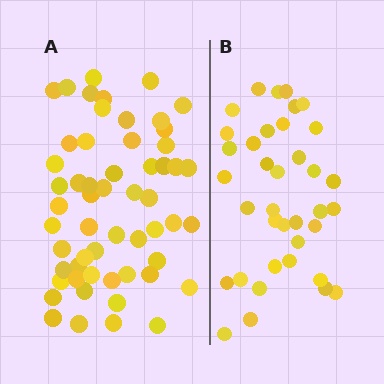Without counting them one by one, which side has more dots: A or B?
Region A (the left region) has more dots.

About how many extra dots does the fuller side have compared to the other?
Region A has approximately 20 more dots than region B.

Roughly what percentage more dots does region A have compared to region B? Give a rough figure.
About 50% more.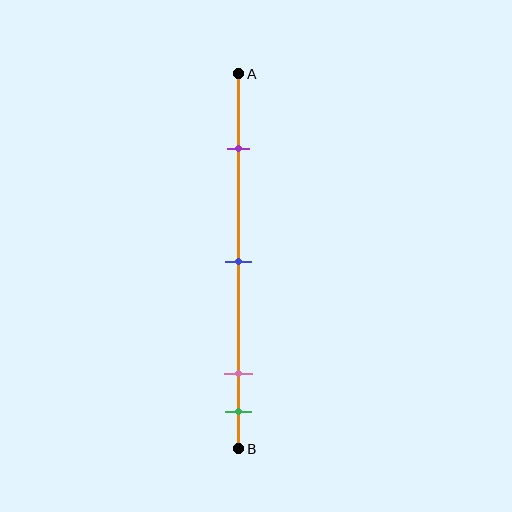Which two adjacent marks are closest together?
The pink and green marks are the closest adjacent pair.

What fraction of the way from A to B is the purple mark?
The purple mark is approximately 20% (0.2) of the way from A to B.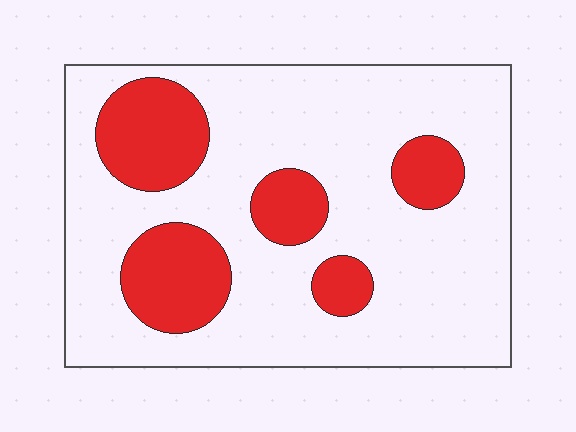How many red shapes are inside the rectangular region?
5.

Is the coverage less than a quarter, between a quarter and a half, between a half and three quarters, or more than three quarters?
Less than a quarter.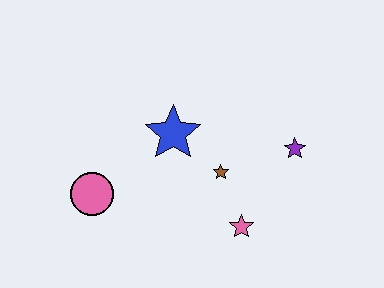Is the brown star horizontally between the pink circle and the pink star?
Yes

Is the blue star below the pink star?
No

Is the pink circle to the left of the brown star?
Yes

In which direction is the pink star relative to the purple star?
The pink star is below the purple star.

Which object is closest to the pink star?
The brown star is closest to the pink star.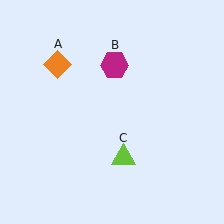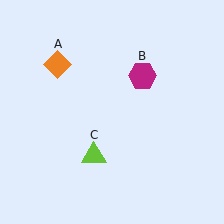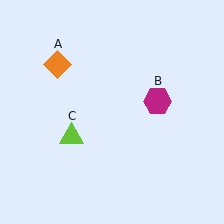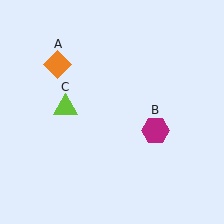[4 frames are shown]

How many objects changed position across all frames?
2 objects changed position: magenta hexagon (object B), lime triangle (object C).